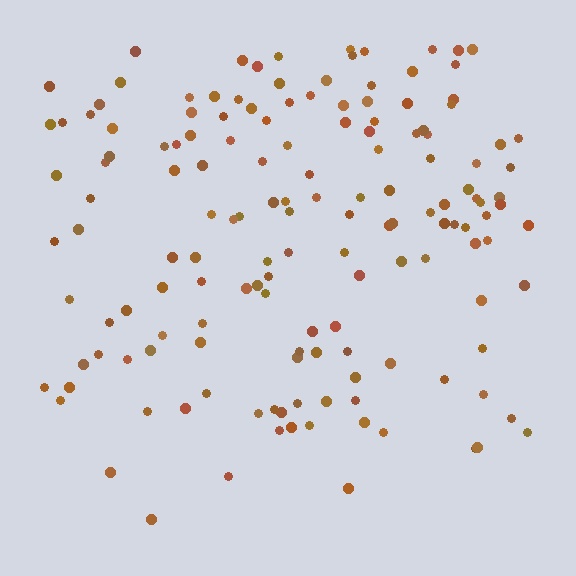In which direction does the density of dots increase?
From bottom to top, with the top side densest.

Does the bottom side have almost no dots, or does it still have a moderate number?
Still a moderate number, just noticeably fewer than the top.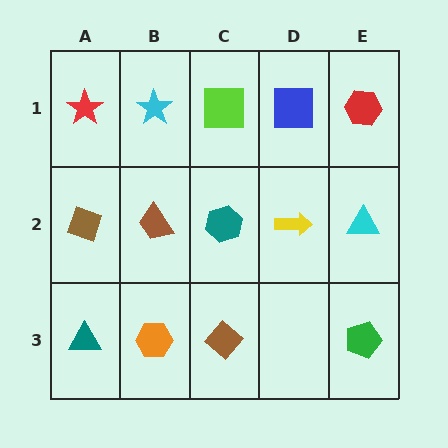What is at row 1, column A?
A red star.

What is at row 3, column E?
A green pentagon.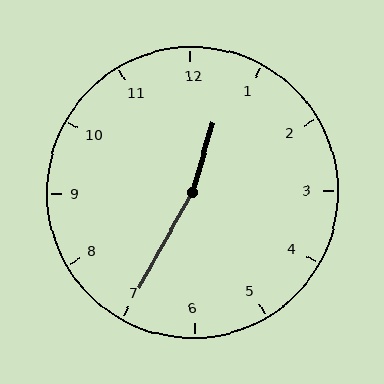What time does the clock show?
12:35.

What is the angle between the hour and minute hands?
Approximately 168 degrees.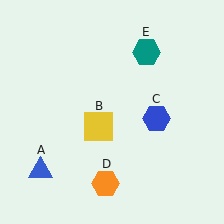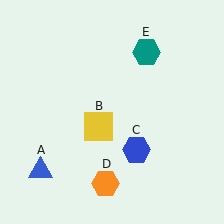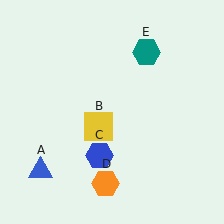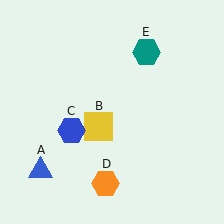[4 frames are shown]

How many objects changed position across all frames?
1 object changed position: blue hexagon (object C).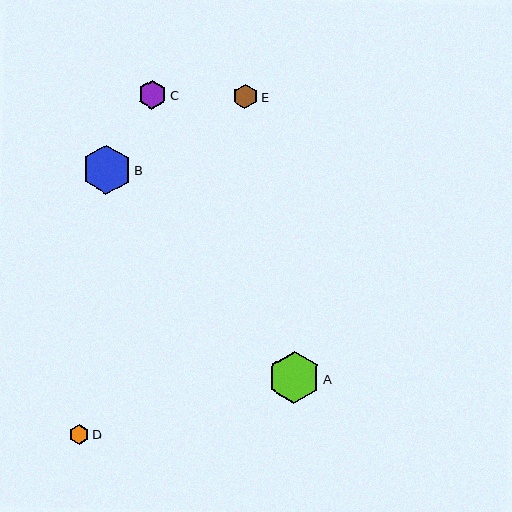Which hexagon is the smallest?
Hexagon D is the smallest with a size of approximately 20 pixels.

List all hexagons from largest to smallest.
From largest to smallest: A, B, C, E, D.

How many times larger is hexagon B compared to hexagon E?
Hexagon B is approximately 2.0 times the size of hexagon E.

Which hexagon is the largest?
Hexagon A is the largest with a size of approximately 53 pixels.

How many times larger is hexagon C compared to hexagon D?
Hexagon C is approximately 1.4 times the size of hexagon D.